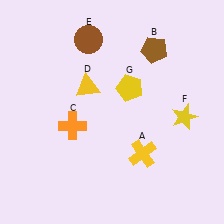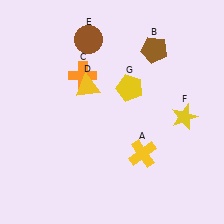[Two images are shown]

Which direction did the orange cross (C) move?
The orange cross (C) moved up.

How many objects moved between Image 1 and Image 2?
1 object moved between the two images.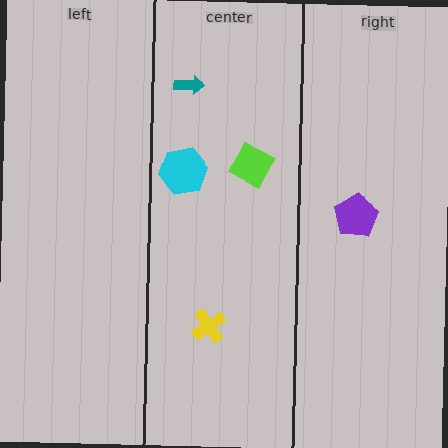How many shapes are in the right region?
1.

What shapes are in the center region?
The teal arrow, the lime square, the cyan hexagon, the yellow cross.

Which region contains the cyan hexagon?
The center region.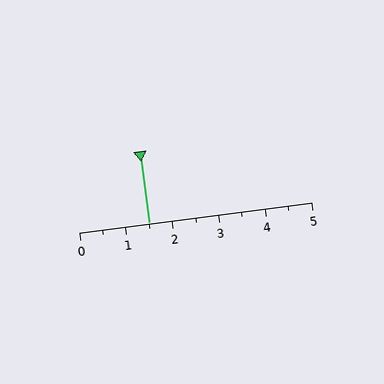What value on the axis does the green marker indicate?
The marker indicates approximately 1.5.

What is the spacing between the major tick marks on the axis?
The major ticks are spaced 1 apart.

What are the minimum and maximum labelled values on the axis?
The axis runs from 0 to 5.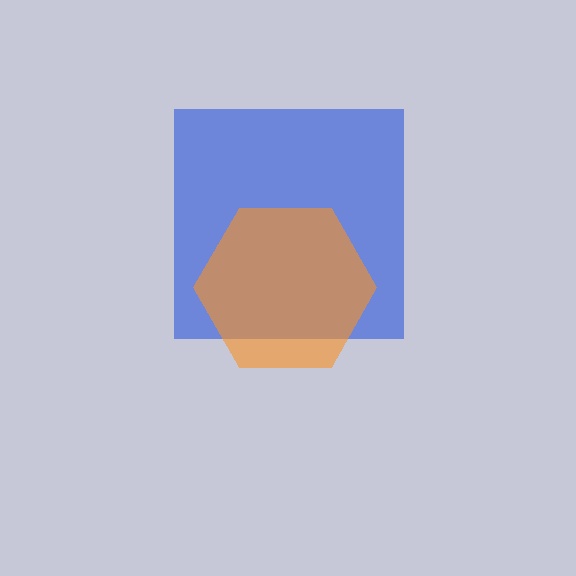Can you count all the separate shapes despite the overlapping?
Yes, there are 2 separate shapes.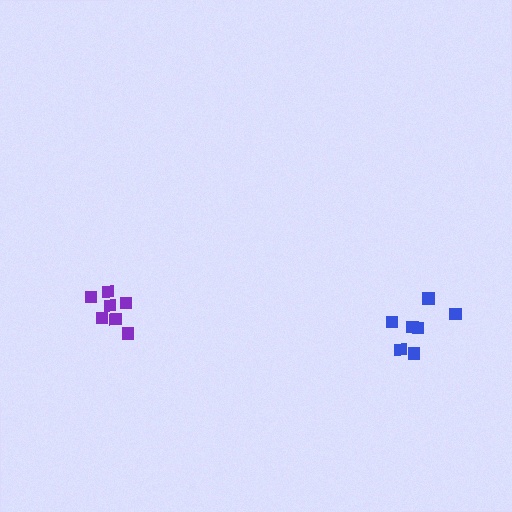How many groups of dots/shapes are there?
There are 2 groups.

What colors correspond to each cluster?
The clusters are colored: blue, purple.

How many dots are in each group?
Group 1: 7 dots, Group 2: 7 dots (14 total).